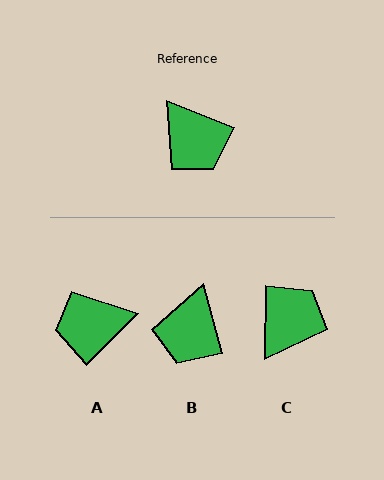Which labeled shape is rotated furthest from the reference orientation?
A, about 112 degrees away.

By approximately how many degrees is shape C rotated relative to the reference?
Approximately 111 degrees counter-clockwise.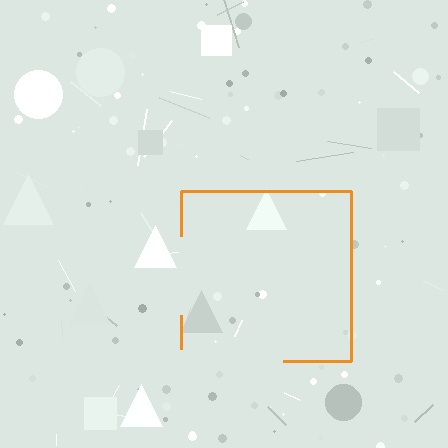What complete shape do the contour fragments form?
The contour fragments form a square.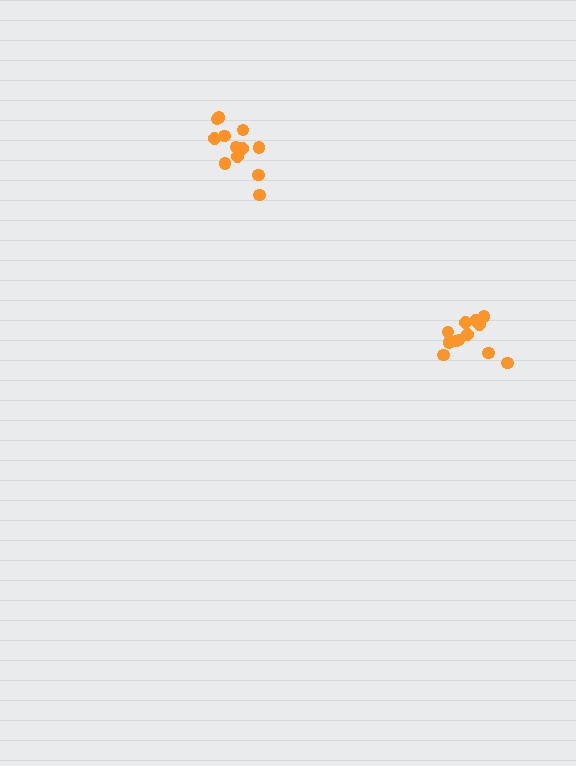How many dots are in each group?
Group 1: 12 dots, Group 2: 12 dots (24 total).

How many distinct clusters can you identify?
There are 2 distinct clusters.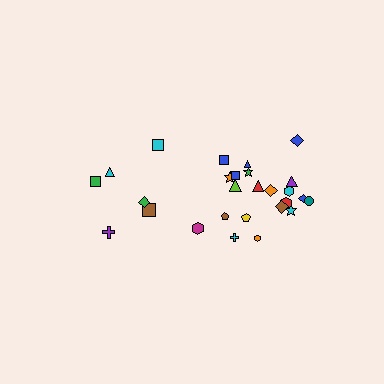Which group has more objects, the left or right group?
The right group.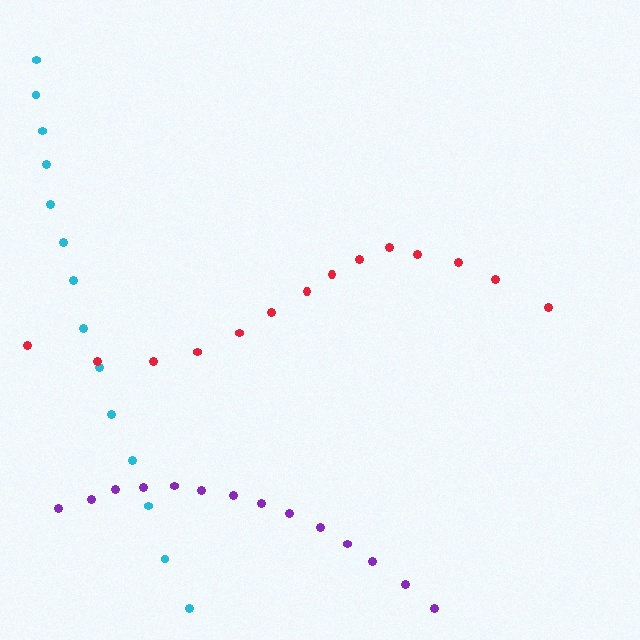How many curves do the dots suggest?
There are 3 distinct paths.